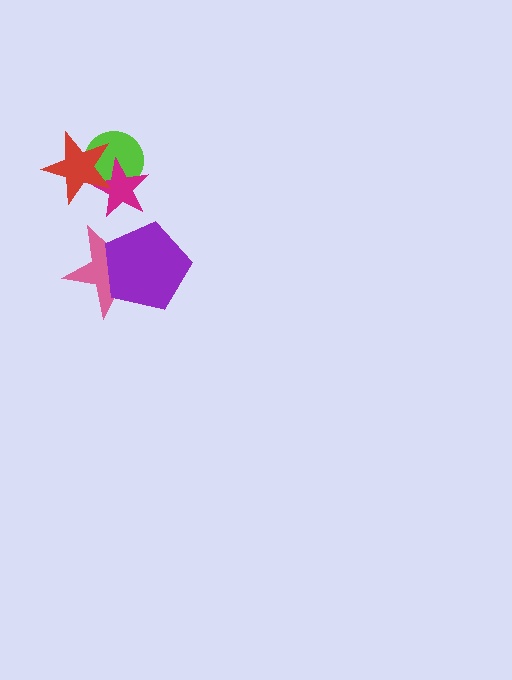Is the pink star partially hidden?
Yes, it is partially covered by another shape.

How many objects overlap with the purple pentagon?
1 object overlaps with the purple pentagon.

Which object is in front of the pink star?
The purple pentagon is in front of the pink star.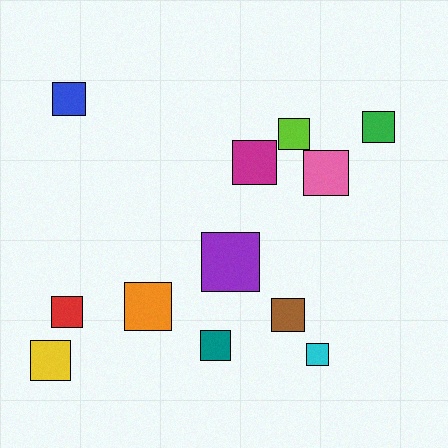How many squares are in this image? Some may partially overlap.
There are 12 squares.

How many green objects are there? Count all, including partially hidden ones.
There is 1 green object.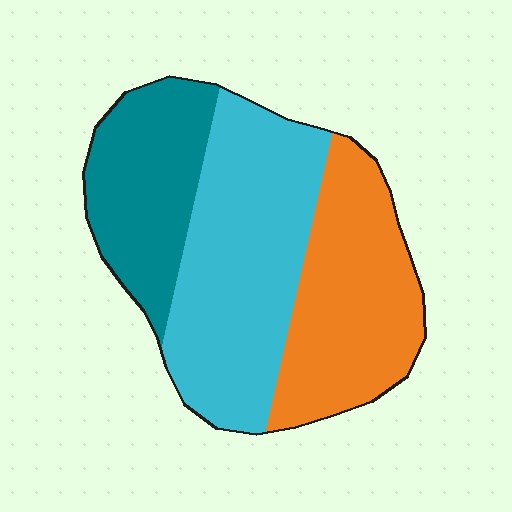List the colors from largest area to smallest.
From largest to smallest: cyan, orange, teal.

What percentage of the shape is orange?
Orange covers around 35% of the shape.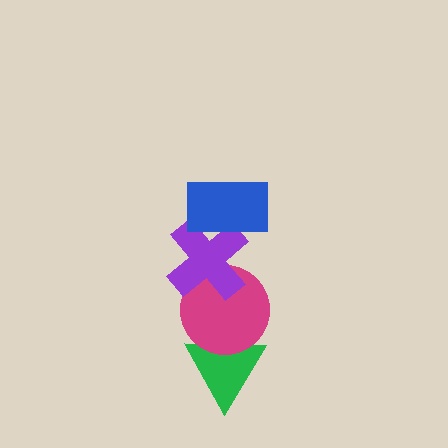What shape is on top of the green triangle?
The magenta circle is on top of the green triangle.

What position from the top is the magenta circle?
The magenta circle is 3rd from the top.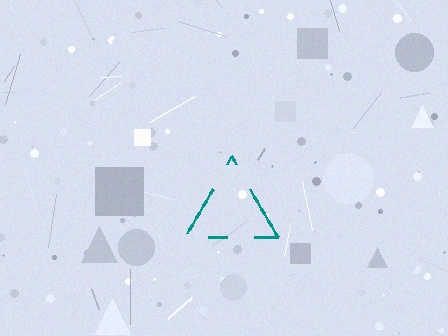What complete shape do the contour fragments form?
The contour fragments form a triangle.